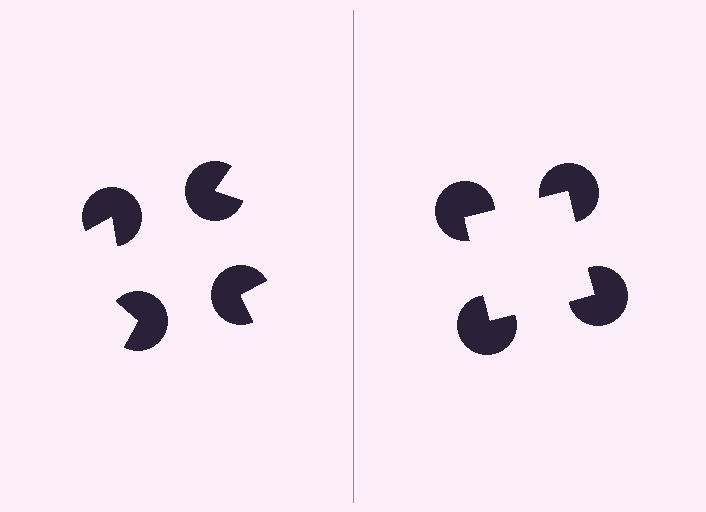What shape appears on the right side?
An illusory square.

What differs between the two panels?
The pac-man discs are positioned identically on both sides; only the wedge orientations differ. On the right they align to a square; on the left they are misaligned.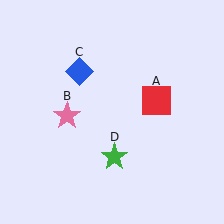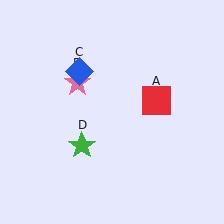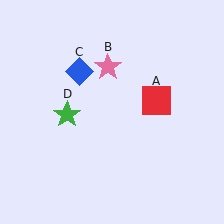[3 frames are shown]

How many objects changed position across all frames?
2 objects changed position: pink star (object B), green star (object D).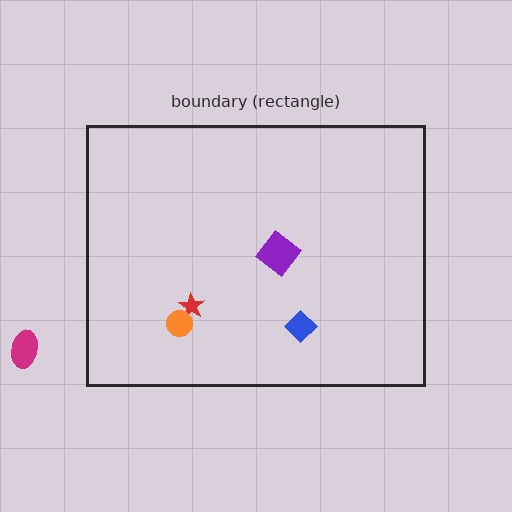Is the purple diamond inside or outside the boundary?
Inside.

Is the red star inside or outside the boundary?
Inside.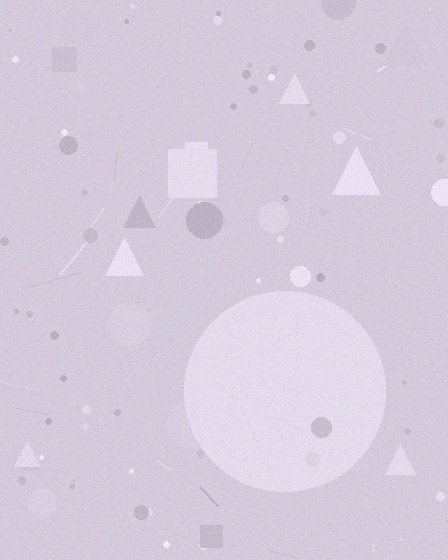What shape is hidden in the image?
A circle is hidden in the image.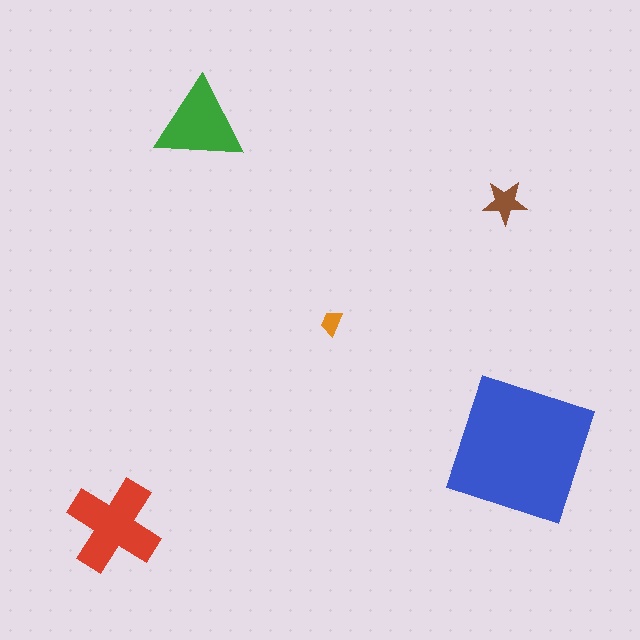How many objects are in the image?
There are 5 objects in the image.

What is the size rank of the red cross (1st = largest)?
2nd.